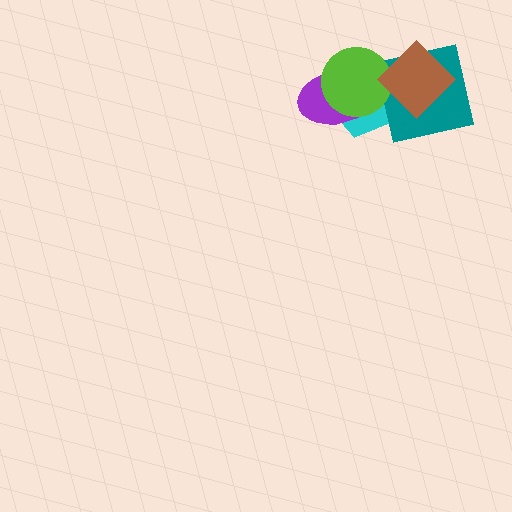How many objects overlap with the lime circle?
3 objects overlap with the lime circle.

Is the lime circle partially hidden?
Yes, it is partially covered by another shape.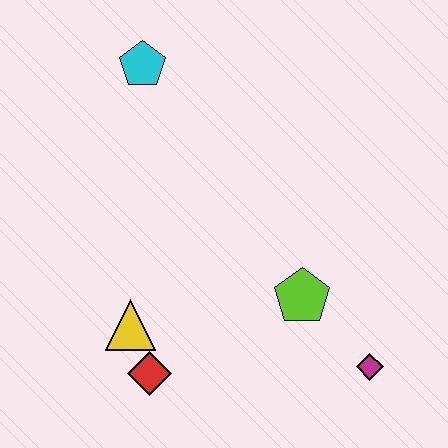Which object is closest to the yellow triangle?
The red diamond is closest to the yellow triangle.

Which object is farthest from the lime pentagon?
The cyan pentagon is farthest from the lime pentagon.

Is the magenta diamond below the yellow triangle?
Yes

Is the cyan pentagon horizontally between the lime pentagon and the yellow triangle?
Yes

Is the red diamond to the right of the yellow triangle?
Yes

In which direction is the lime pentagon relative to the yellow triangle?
The lime pentagon is to the right of the yellow triangle.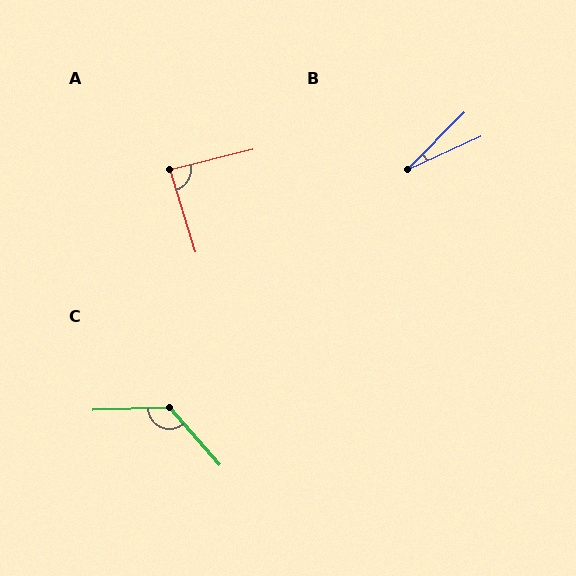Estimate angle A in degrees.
Approximately 87 degrees.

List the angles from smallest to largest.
B (20°), A (87°), C (129°).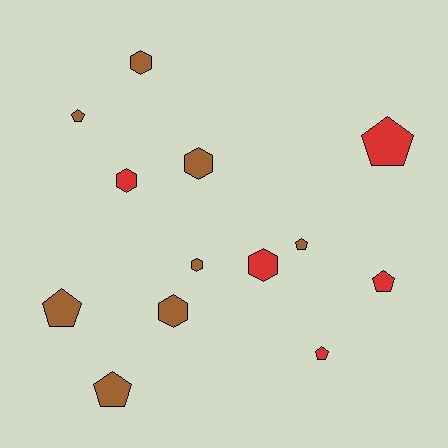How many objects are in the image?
There are 13 objects.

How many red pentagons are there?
There are 3 red pentagons.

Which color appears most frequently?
Brown, with 8 objects.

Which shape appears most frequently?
Pentagon, with 7 objects.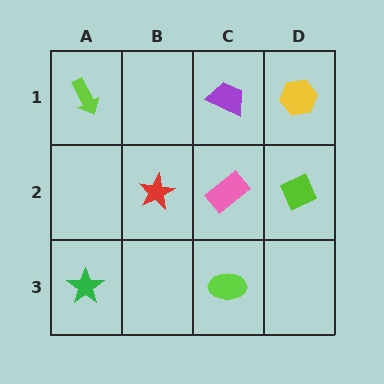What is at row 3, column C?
A lime ellipse.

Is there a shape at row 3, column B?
No, that cell is empty.